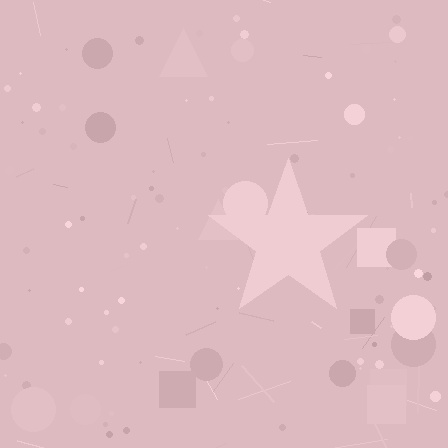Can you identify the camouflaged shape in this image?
The camouflaged shape is a star.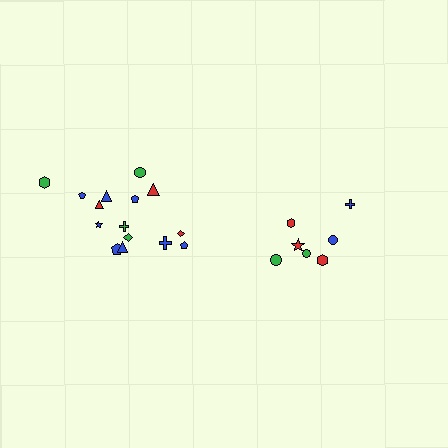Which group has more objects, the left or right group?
The left group.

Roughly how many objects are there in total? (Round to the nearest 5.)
Roughly 20 objects in total.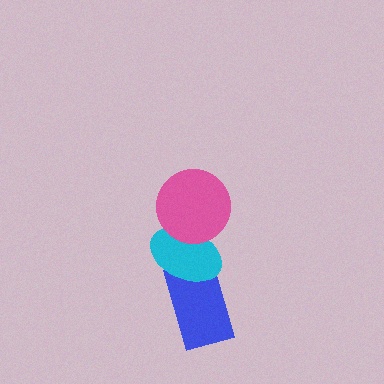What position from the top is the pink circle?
The pink circle is 1st from the top.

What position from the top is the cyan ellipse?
The cyan ellipse is 2nd from the top.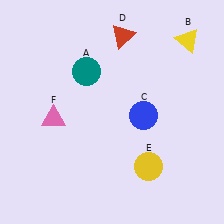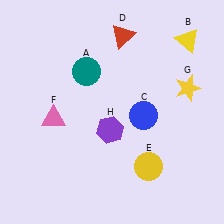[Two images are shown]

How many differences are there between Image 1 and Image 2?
There are 2 differences between the two images.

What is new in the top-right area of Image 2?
A yellow star (G) was added in the top-right area of Image 2.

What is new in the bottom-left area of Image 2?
A purple hexagon (H) was added in the bottom-left area of Image 2.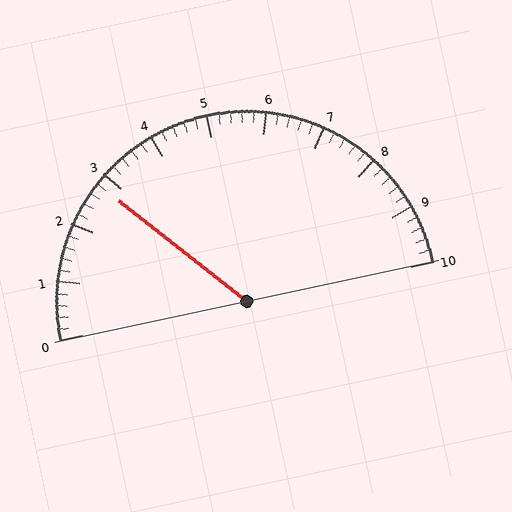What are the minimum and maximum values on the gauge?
The gauge ranges from 0 to 10.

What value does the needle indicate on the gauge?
The needle indicates approximately 2.8.